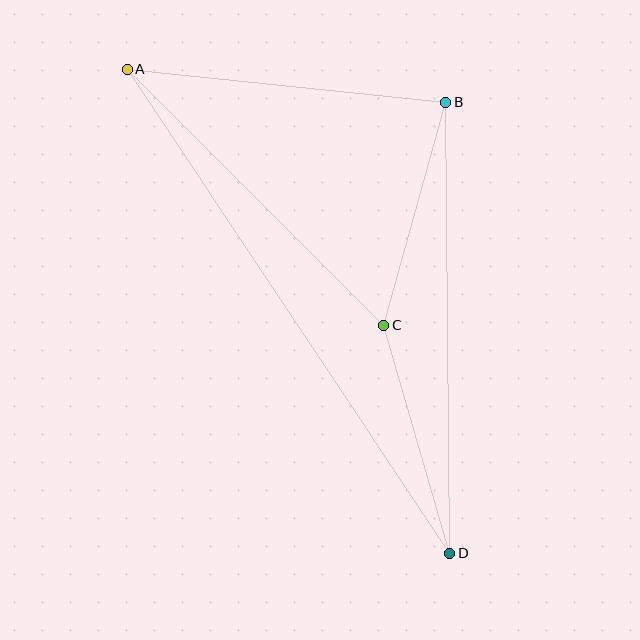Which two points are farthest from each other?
Points A and D are farthest from each other.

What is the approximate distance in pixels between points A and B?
The distance between A and B is approximately 320 pixels.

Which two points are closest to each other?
Points B and C are closest to each other.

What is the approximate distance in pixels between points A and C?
The distance between A and C is approximately 363 pixels.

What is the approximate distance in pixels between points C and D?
The distance between C and D is approximately 237 pixels.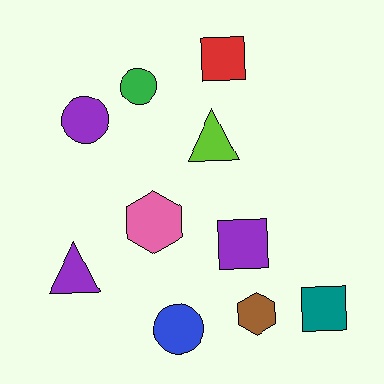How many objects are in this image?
There are 10 objects.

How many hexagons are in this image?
There are 2 hexagons.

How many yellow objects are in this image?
There are no yellow objects.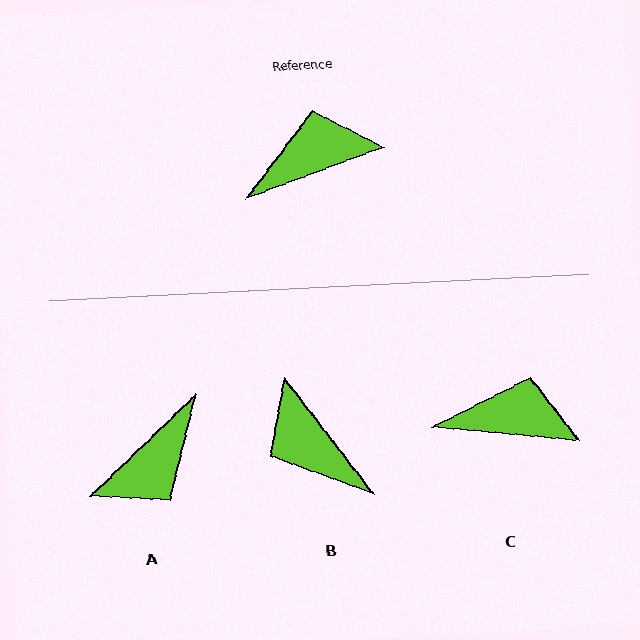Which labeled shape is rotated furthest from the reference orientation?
A, about 156 degrees away.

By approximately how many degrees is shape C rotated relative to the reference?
Approximately 26 degrees clockwise.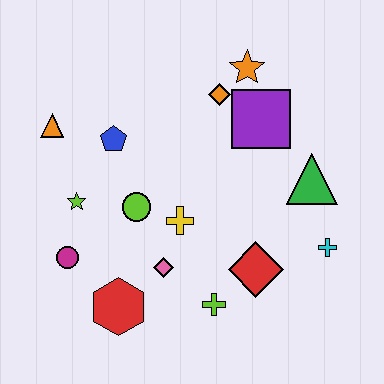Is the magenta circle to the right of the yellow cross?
No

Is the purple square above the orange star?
No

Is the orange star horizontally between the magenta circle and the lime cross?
No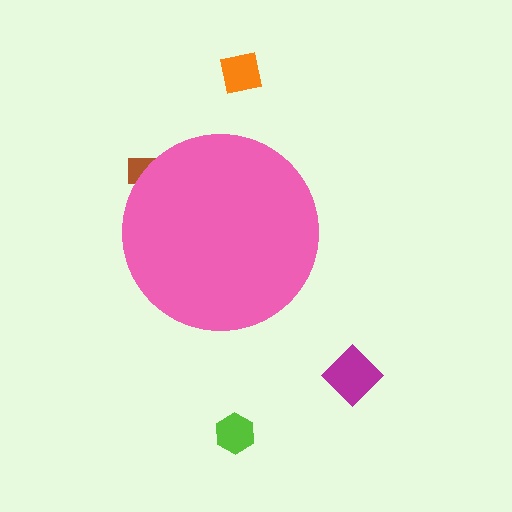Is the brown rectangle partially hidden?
Yes, the brown rectangle is partially hidden behind the pink circle.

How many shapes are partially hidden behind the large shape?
1 shape is partially hidden.